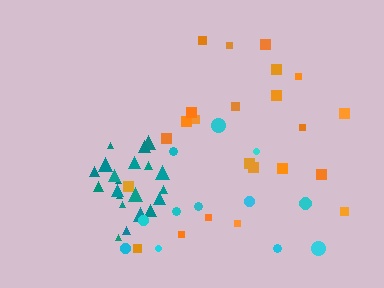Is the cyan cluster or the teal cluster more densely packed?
Teal.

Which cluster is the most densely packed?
Teal.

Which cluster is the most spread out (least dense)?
Cyan.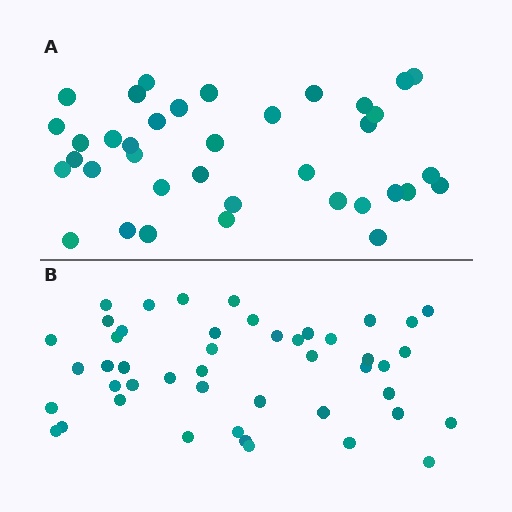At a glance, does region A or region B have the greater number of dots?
Region B (the bottom region) has more dots.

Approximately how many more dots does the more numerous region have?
Region B has roughly 8 or so more dots than region A.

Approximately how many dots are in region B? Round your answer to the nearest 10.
About 50 dots. (The exact count is 46, which rounds to 50.)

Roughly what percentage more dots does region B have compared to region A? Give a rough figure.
About 25% more.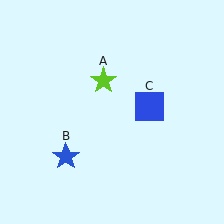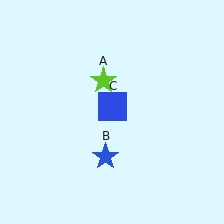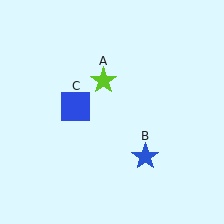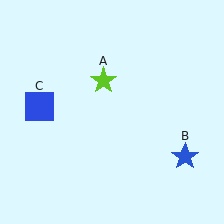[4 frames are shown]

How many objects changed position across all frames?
2 objects changed position: blue star (object B), blue square (object C).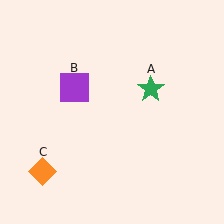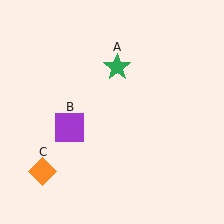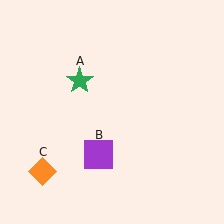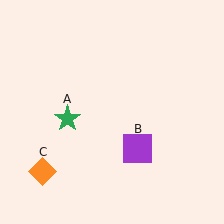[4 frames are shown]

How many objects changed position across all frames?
2 objects changed position: green star (object A), purple square (object B).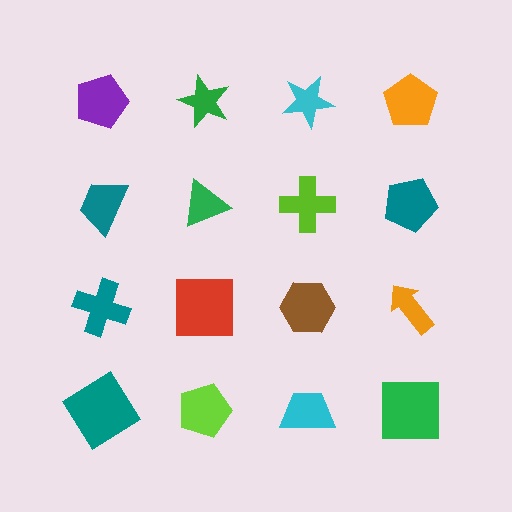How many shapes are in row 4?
4 shapes.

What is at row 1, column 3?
A cyan star.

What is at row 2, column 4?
A teal pentagon.